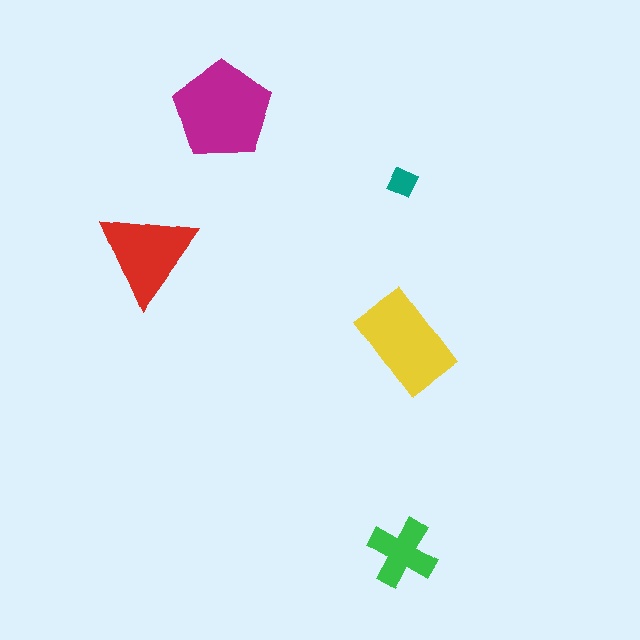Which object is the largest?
The magenta pentagon.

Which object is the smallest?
The teal diamond.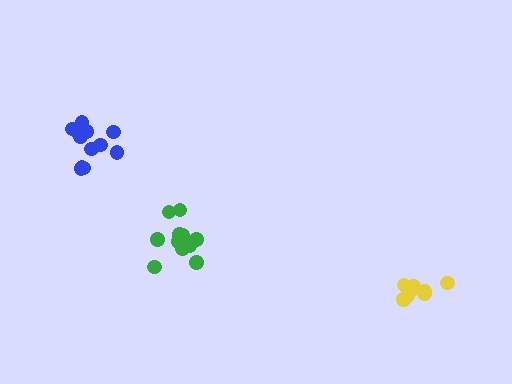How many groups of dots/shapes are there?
There are 3 groups.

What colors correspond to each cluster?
The clusters are colored: yellow, blue, green.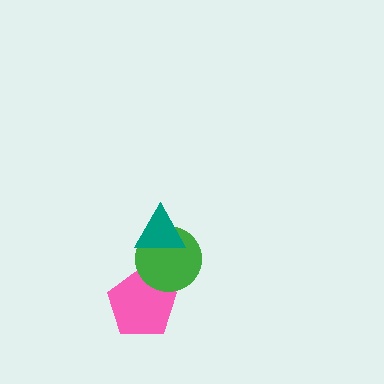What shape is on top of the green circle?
The teal triangle is on top of the green circle.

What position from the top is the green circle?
The green circle is 2nd from the top.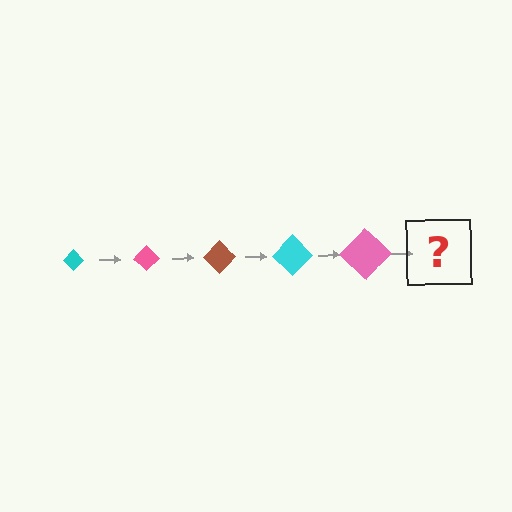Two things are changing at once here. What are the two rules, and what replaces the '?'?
The two rules are that the diamond grows larger each step and the color cycles through cyan, pink, and brown. The '?' should be a brown diamond, larger than the previous one.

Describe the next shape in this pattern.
It should be a brown diamond, larger than the previous one.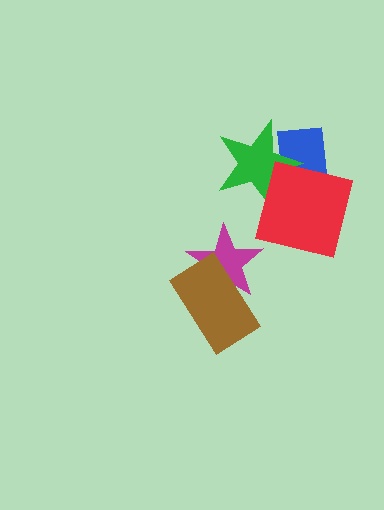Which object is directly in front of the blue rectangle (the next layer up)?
The green star is directly in front of the blue rectangle.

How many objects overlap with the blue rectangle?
2 objects overlap with the blue rectangle.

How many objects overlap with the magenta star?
1 object overlaps with the magenta star.